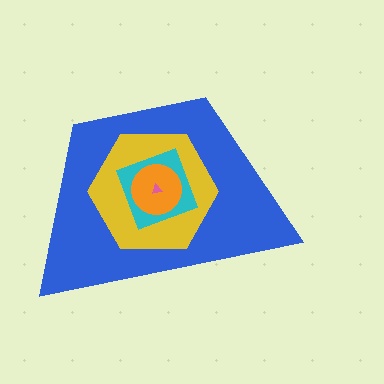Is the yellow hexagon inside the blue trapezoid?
Yes.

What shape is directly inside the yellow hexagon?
The cyan diamond.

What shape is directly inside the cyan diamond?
The orange circle.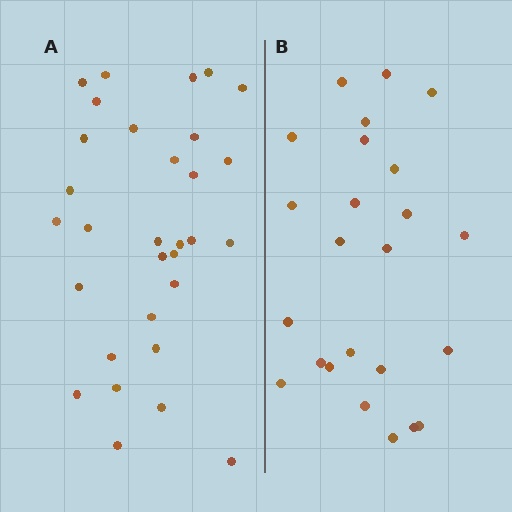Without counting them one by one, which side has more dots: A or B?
Region A (the left region) has more dots.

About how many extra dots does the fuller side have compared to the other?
Region A has roughly 8 or so more dots than region B.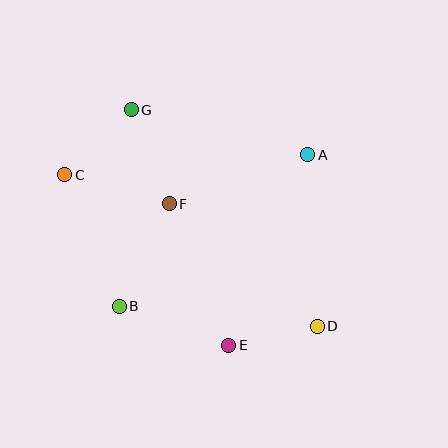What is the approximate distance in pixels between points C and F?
The distance between C and F is approximately 108 pixels.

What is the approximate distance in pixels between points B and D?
The distance between B and D is approximately 199 pixels.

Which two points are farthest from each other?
Points C and D are farthest from each other.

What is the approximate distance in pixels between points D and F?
The distance between D and F is approximately 192 pixels.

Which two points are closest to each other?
Points D and E are closest to each other.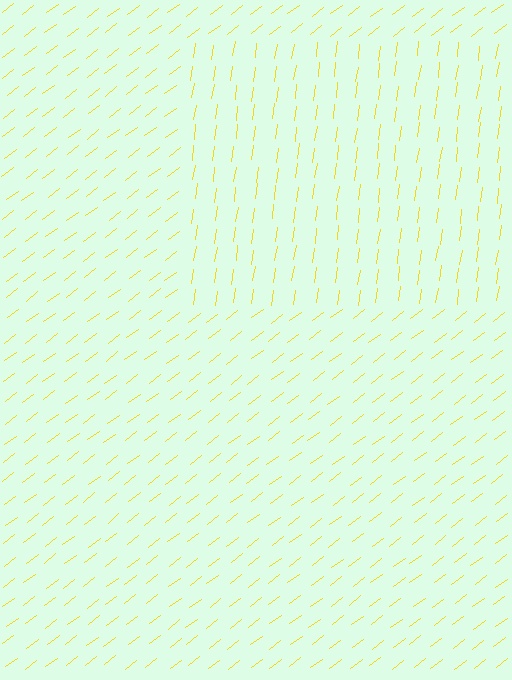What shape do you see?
I see a rectangle.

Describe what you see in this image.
The image is filled with small yellow line segments. A rectangle region in the image has lines oriented differently from the surrounding lines, creating a visible texture boundary.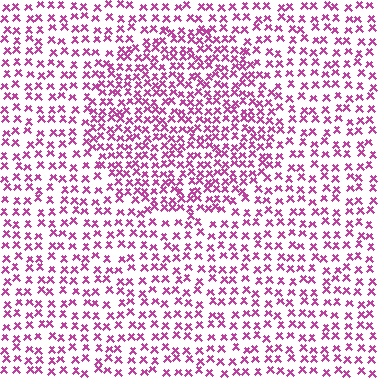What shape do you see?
I see a circle.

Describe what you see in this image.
The image contains small magenta elements arranged at two different densities. A circle-shaped region is visible where the elements are more densely packed than the surrounding area.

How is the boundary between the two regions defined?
The boundary is defined by a change in element density (approximately 1.7x ratio). All elements are the same color, size, and shape.